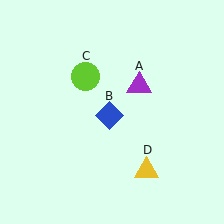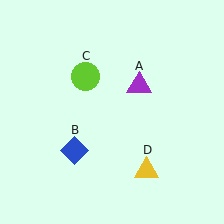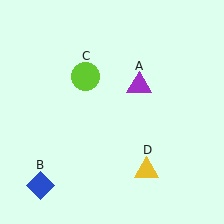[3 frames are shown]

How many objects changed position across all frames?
1 object changed position: blue diamond (object B).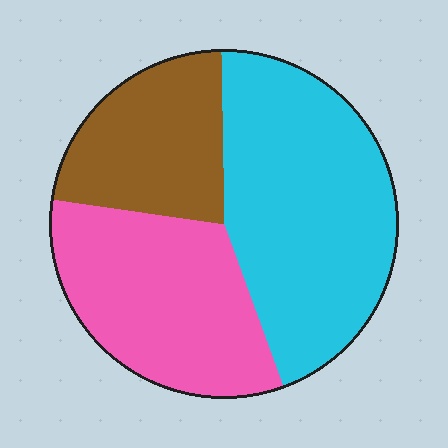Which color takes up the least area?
Brown, at roughly 25%.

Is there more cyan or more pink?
Cyan.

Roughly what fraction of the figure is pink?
Pink takes up between a sixth and a third of the figure.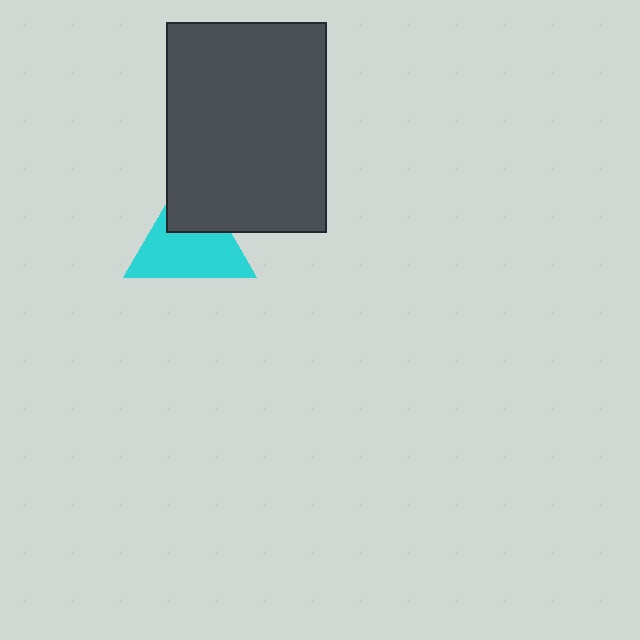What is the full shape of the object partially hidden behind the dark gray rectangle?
The partially hidden object is a cyan triangle.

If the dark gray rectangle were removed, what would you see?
You would see the complete cyan triangle.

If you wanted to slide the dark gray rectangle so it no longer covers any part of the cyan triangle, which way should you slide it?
Slide it up — that is the most direct way to separate the two shapes.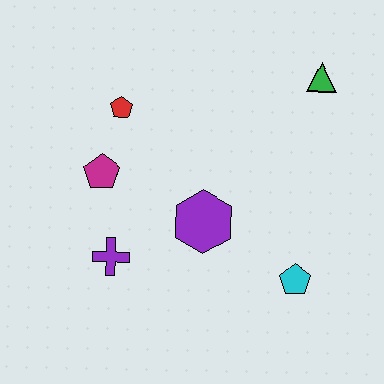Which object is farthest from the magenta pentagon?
The green triangle is farthest from the magenta pentagon.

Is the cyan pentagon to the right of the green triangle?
No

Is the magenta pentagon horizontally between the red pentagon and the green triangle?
No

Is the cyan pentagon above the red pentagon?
No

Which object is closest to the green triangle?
The purple hexagon is closest to the green triangle.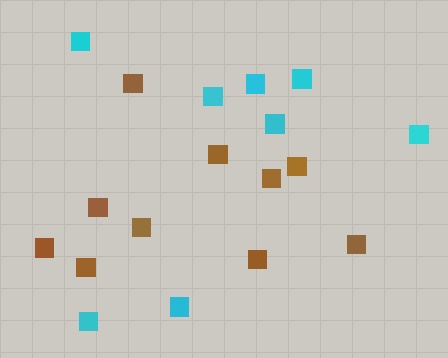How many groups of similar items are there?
There are 2 groups: one group of brown squares (10) and one group of cyan squares (8).